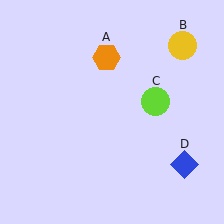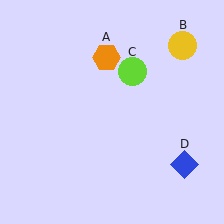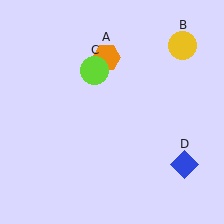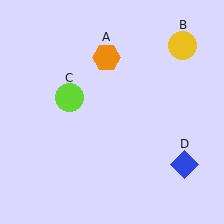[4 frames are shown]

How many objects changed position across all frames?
1 object changed position: lime circle (object C).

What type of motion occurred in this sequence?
The lime circle (object C) rotated counterclockwise around the center of the scene.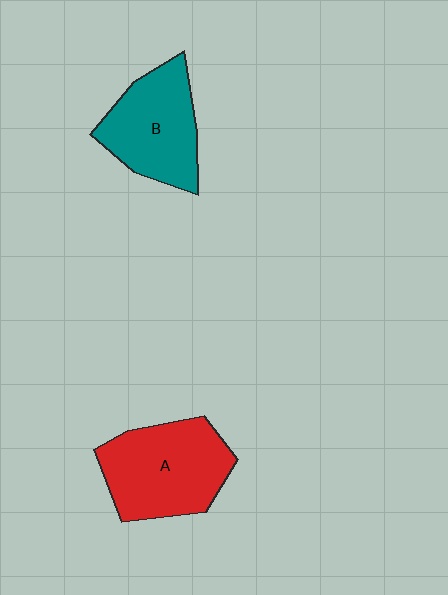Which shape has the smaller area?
Shape B (teal).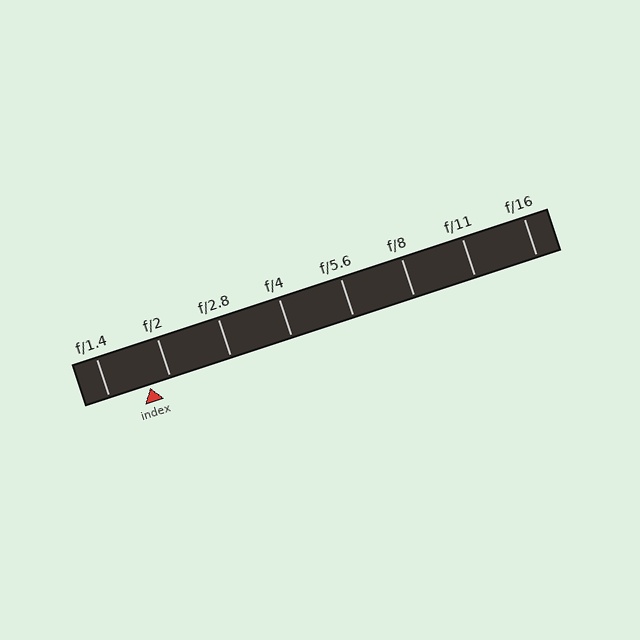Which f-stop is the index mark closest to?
The index mark is closest to f/2.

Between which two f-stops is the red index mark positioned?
The index mark is between f/1.4 and f/2.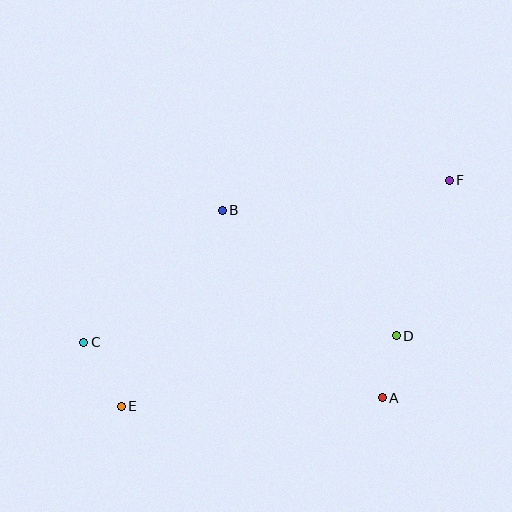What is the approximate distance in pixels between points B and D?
The distance between B and D is approximately 214 pixels.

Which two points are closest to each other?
Points A and D are closest to each other.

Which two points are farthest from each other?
Points C and F are farthest from each other.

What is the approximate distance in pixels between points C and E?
The distance between C and E is approximately 74 pixels.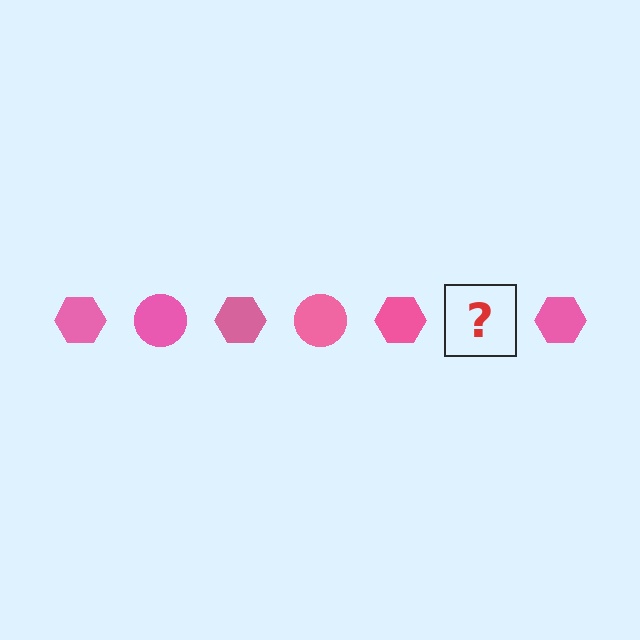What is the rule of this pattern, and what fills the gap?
The rule is that the pattern cycles through hexagon, circle shapes in pink. The gap should be filled with a pink circle.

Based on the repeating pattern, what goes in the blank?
The blank should be a pink circle.